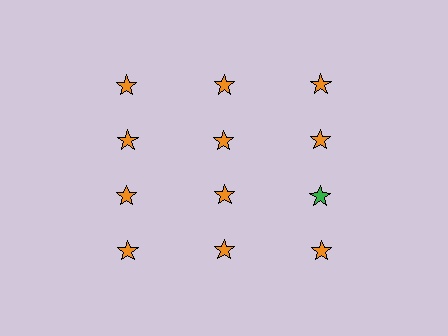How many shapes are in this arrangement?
There are 12 shapes arranged in a grid pattern.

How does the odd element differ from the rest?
It has a different color: green instead of orange.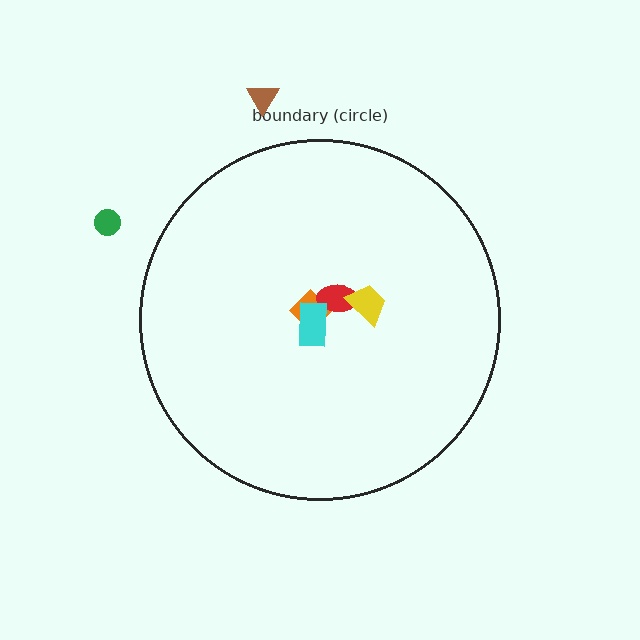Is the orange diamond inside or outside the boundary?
Inside.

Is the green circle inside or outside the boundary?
Outside.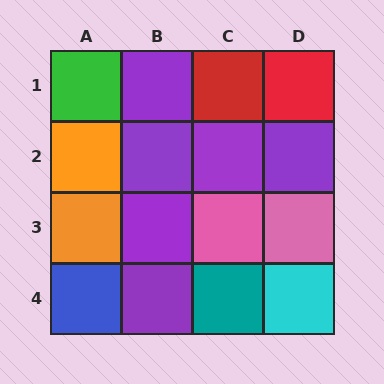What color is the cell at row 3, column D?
Pink.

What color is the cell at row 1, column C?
Red.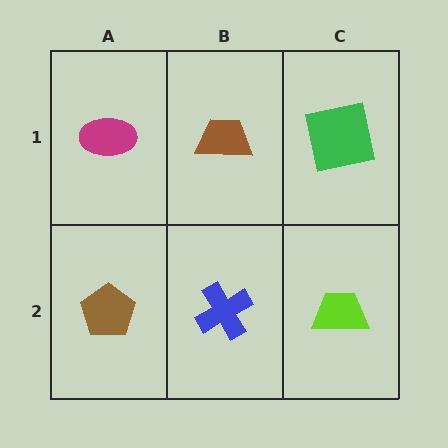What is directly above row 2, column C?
A green square.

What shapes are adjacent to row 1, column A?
A brown pentagon (row 2, column A), a brown trapezoid (row 1, column B).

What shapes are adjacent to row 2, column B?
A brown trapezoid (row 1, column B), a brown pentagon (row 2, column A), a lime trapezoid (row 2, column C).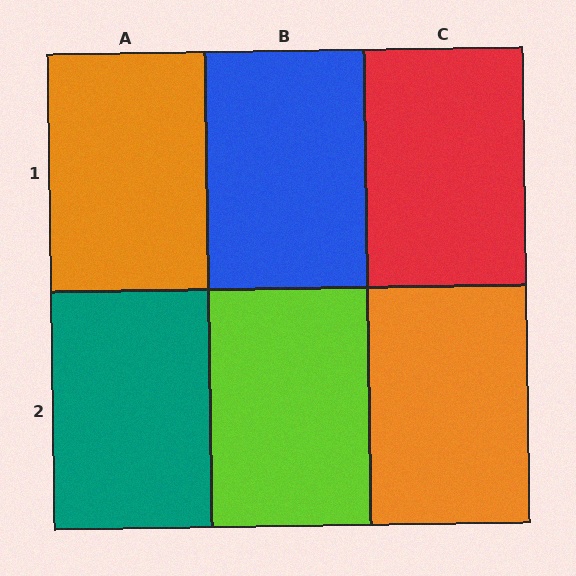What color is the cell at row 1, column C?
Red.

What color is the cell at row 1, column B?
Blue.